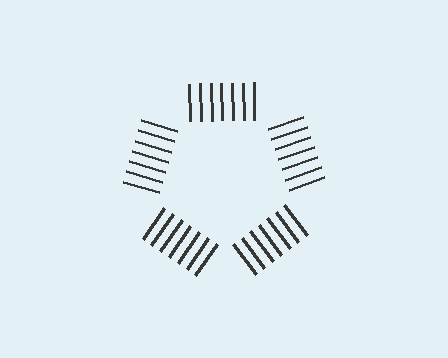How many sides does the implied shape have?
5 sides — the line-ends trace a pentagon.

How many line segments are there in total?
35 — 7 along each of the 5 edges.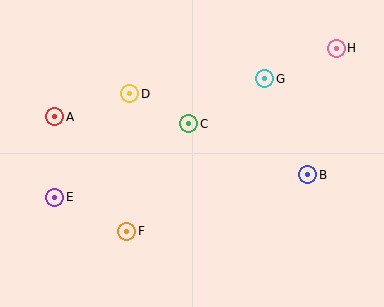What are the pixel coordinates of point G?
Point G is at (265, 79).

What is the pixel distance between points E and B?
The distance between E and B is 254 pixels.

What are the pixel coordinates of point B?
Point B is at (308, 175).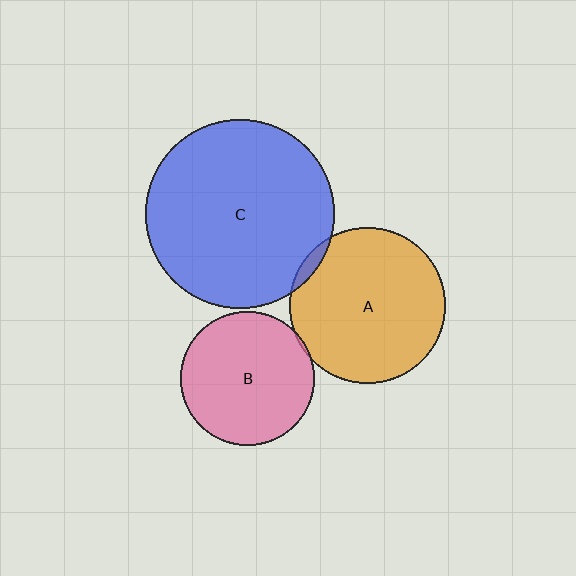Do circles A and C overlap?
Yes.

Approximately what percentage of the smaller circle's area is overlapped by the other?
Approximately 5%.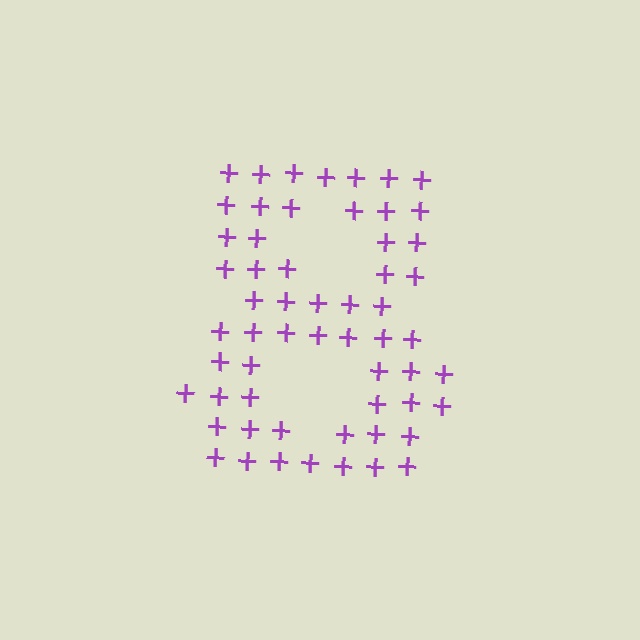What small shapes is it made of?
It is made of small plus signs.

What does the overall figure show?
The overall figure shows the digit 8.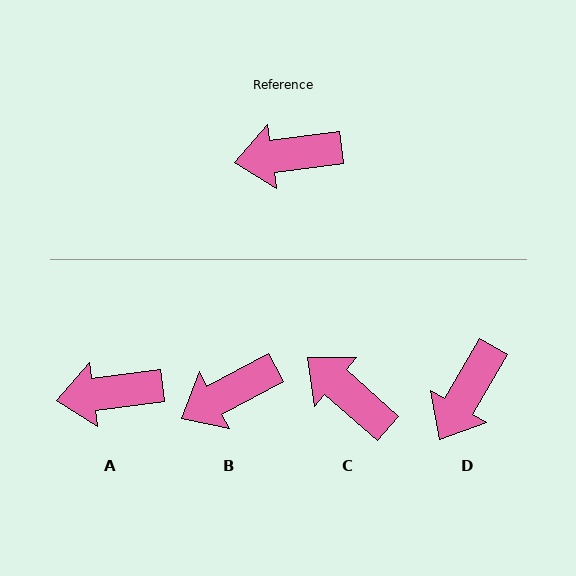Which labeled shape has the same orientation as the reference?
A.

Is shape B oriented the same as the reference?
No, it is off by about 20 degrees.